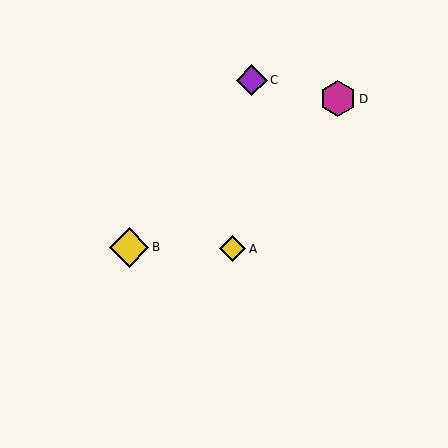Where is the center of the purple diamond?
The center of the purple diamond is at (252, 80).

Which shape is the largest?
The yellow diamond (labeled B) is the largest.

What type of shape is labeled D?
Shape D is a magenta hexagon.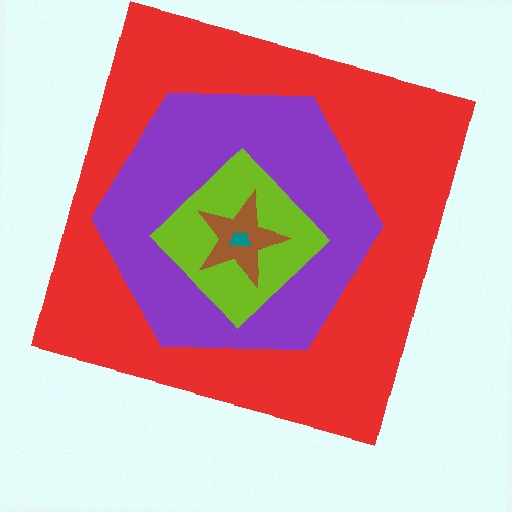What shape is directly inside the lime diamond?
The brown star.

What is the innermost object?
The teal trapezoid.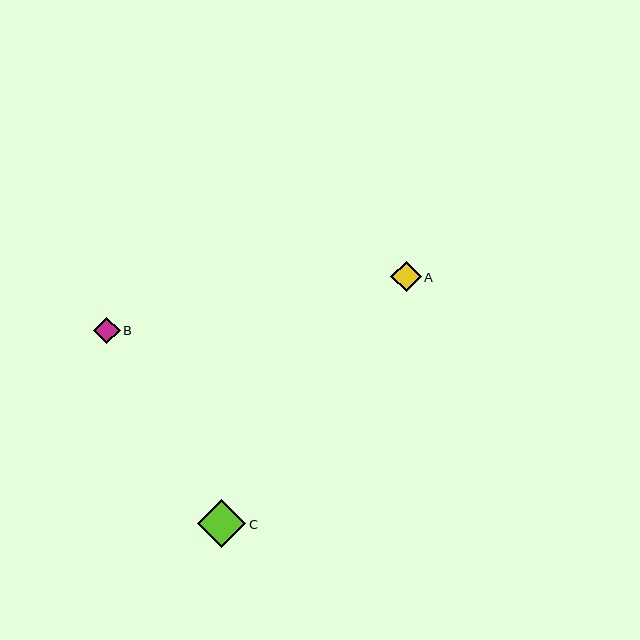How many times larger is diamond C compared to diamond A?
Diamond C is approximately 1.6 times the size of diamond A.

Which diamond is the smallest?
Diamond B is the smallest with a size of approximately 27 pixels.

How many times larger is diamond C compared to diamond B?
Diamond C is approximately 1.8 times the size of diamond B.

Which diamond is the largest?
Diamond C is the largest with a size of approximately 48 pixels.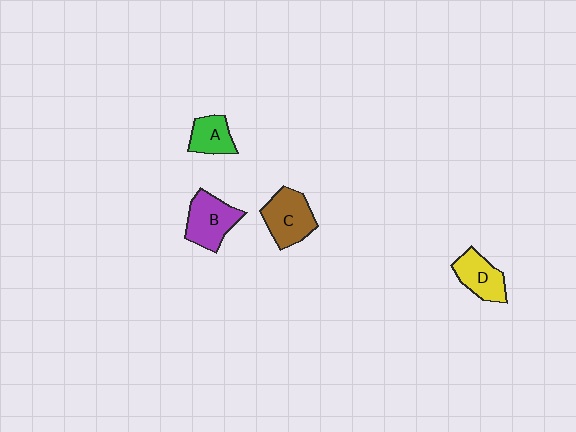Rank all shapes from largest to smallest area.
From largest to smallest: C (brown), B (purple), D (yellow), A (green).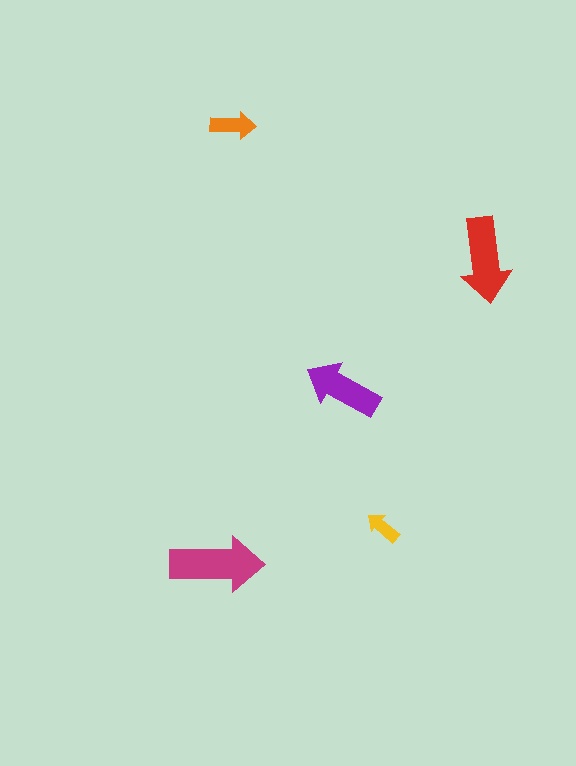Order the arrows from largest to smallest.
the magenta one, the red one, the purple one, the orange one, the yellow one.